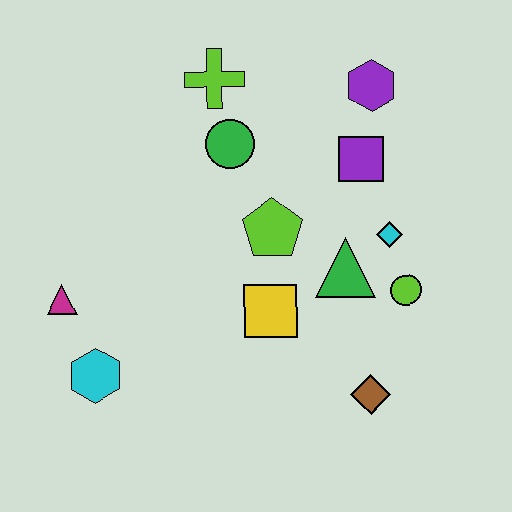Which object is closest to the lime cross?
The green circle is closest to the lime cross.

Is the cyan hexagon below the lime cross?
Yes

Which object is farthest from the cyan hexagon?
The purple hexagon is farthest from the cyan hexagon.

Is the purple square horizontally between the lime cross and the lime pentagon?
No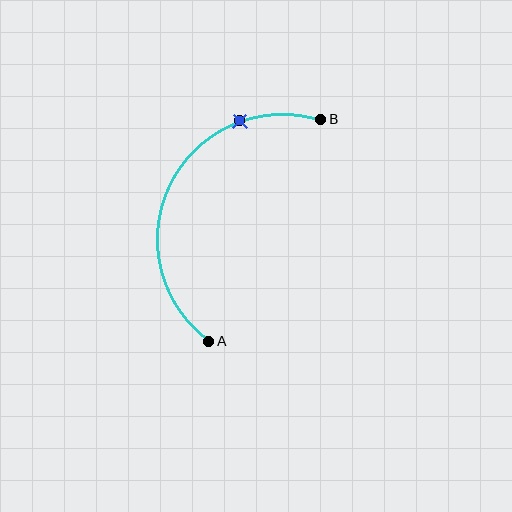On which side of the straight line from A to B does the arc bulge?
The arc bulges to the left of the straight line connecting A and B.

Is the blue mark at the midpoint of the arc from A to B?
No. The blue mark lies on the arc but is closer to endpoint B. The arc midpoint would be at the point on the curve equidistant along the arc from both A and B.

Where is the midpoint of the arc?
The arc midpoint is the point on the curve farthest from the straight line joining A and B. It sits to the left of that line.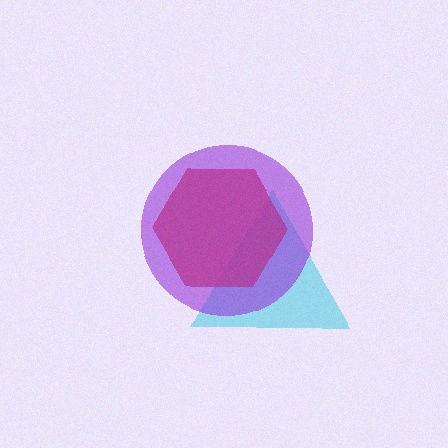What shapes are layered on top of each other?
The layered shapes are: a cyan triangle, a red hexagon, a purple circle.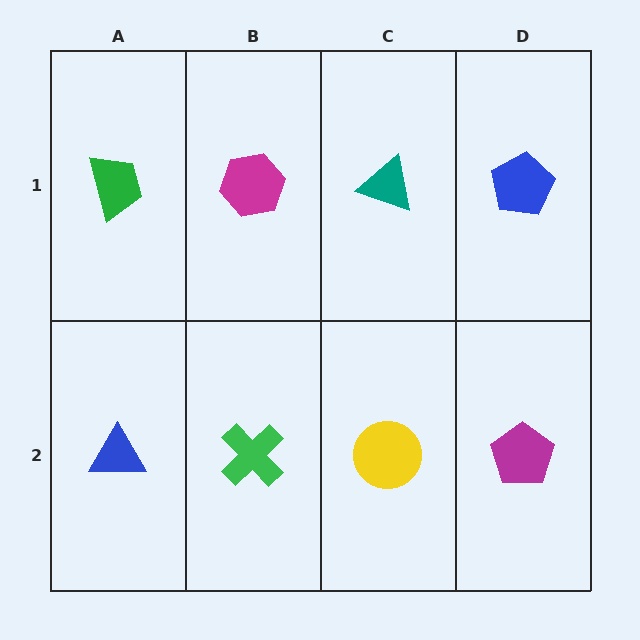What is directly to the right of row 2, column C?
A magenta pentagon.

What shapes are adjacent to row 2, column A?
A green trapezoid (row 1, column A), a green cross (row 2, column B).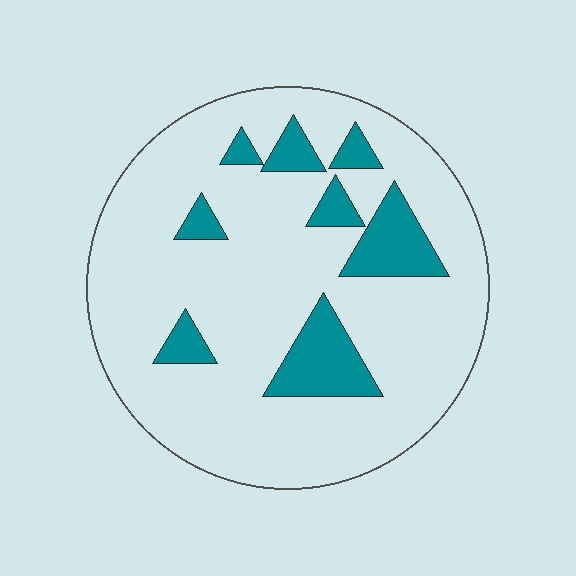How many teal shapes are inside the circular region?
8.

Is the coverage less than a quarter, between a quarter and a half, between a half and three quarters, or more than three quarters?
Less than a quarter.